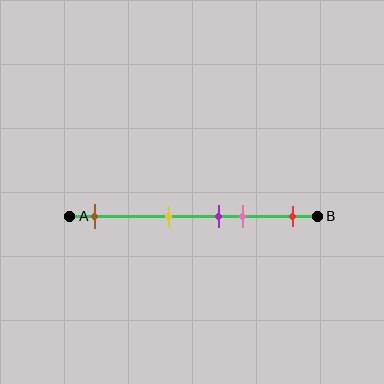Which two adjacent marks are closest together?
The purple and pink marks are the closest adjacent pair.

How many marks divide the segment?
There are 5 marks dividing the segment.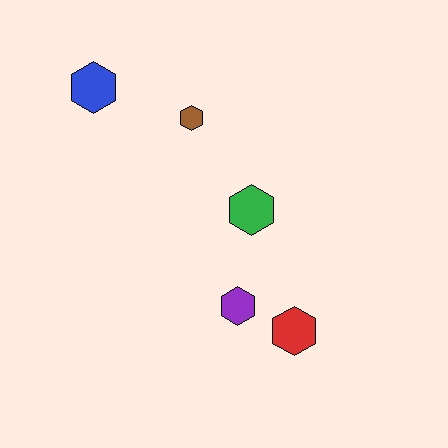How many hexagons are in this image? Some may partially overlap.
There are 5 hexagons.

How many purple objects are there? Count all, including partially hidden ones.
There is 1 purple object.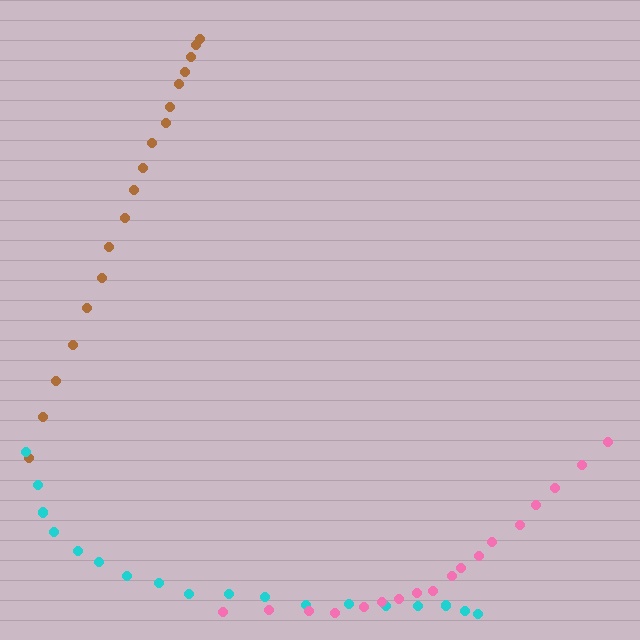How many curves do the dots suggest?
There are 3 distinct paths.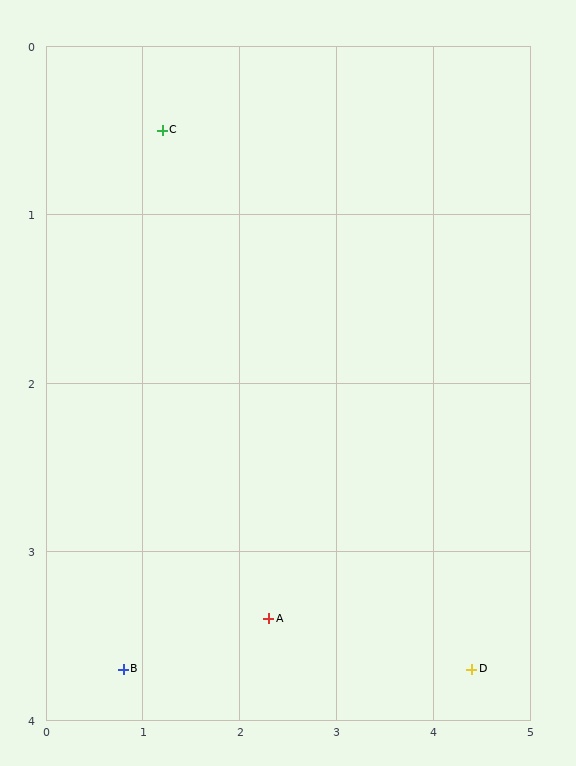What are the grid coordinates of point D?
Point D is at approximately (4.4, 3.7).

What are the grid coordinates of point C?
Point C is at approximately (1.2, 0.5).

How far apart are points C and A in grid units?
Points C and A are about 3.1 grid units apart.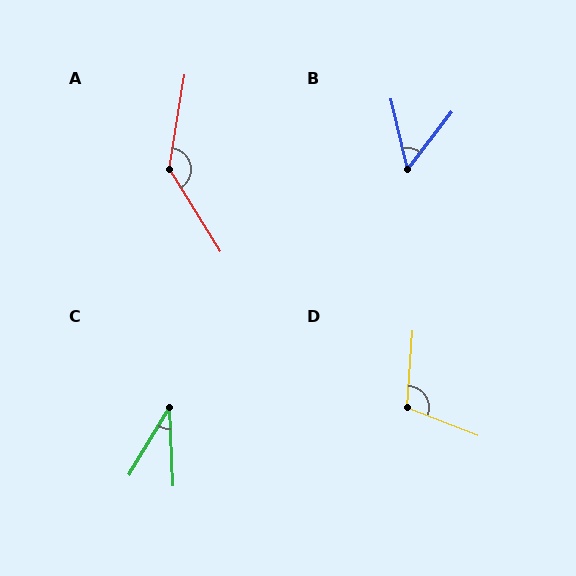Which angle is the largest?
A, at approximately 139 degrees.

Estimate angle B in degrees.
Approximately 51 degrees.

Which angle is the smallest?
C, at approximately 33 degrees.